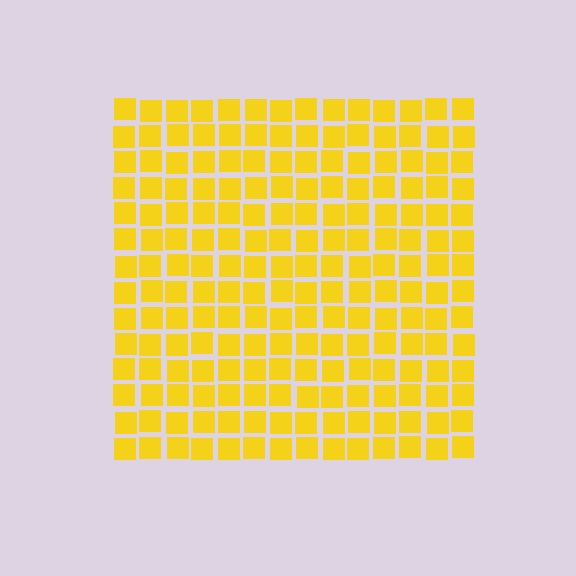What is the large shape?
The large shape is a square.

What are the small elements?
The small elements are squares.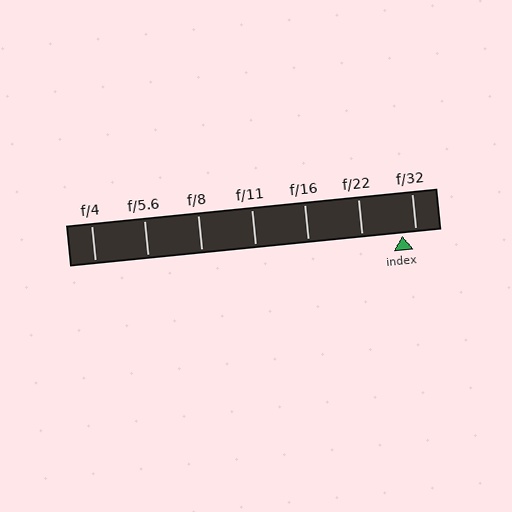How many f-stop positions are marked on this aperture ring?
There are 7 f-stop positions marked.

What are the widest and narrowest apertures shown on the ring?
The widest aperture shown is f/4 and the narrowest is f/32.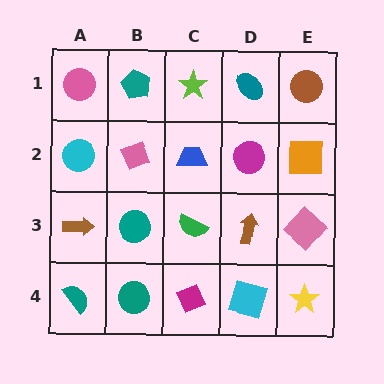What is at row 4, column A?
A teal semicircle.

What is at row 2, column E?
An orange square.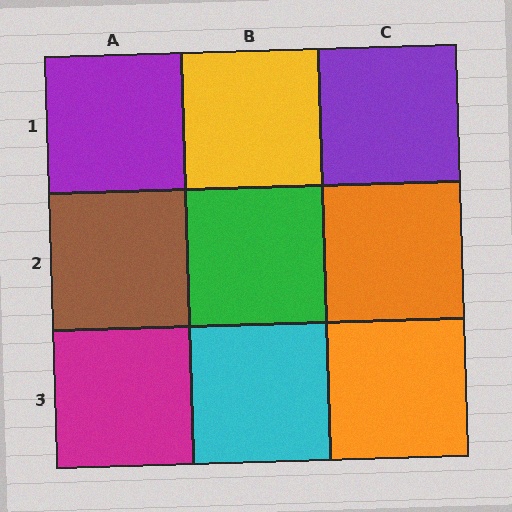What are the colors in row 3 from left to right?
Magenta, cyan, orange.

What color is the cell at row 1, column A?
Purple.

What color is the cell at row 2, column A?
Brown.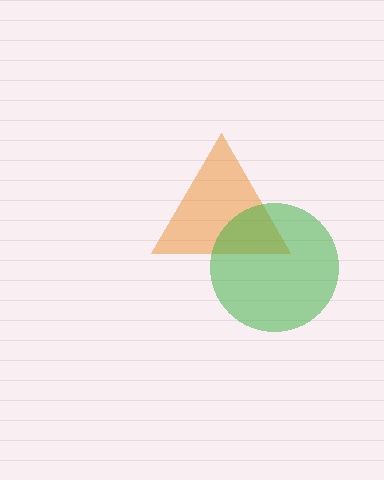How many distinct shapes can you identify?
There are 2 distinct shapes: an orange triangle, a green circle.